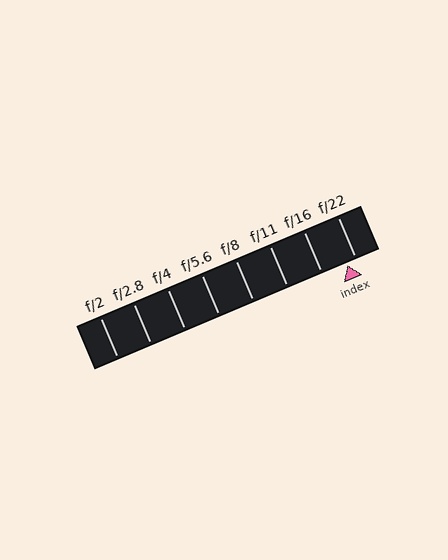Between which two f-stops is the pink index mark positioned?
The index mark is between f/16 and f/22.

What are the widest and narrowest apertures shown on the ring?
The widest aperture shown is f/2 and the narrowest is f/22.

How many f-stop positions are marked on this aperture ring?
There are 8 f-stop positions marked.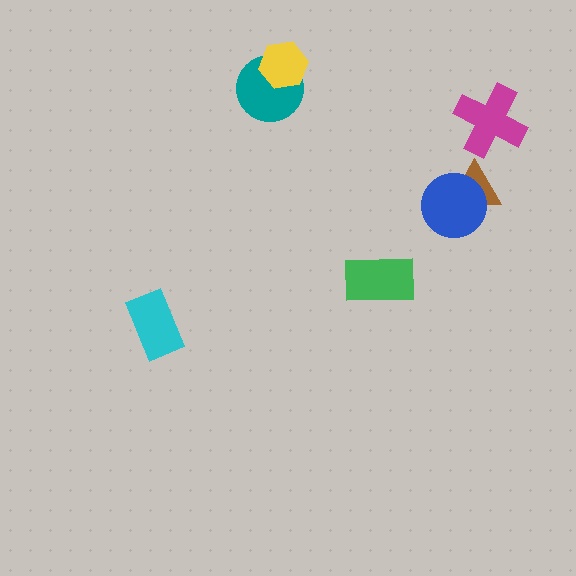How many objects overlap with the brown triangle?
1 object overlaps with the brown triangle.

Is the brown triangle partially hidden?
Yes, it is partially covered by another shape.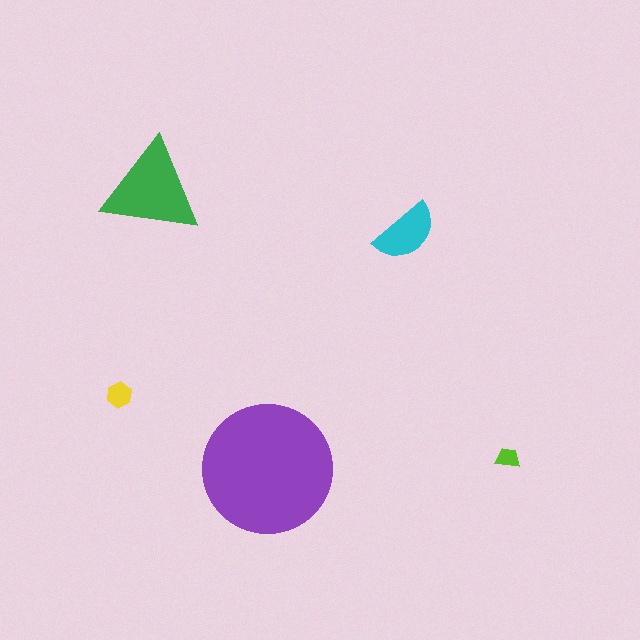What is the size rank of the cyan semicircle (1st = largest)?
3rd.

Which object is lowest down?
The purple circle is bottommost.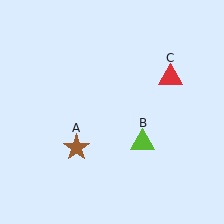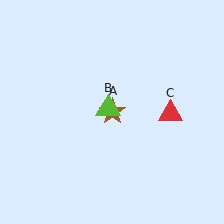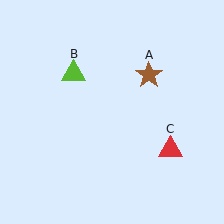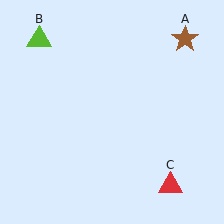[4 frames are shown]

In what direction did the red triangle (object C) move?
The red triangle (object C) moved down.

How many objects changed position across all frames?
3 objects changed position: brown star (object A), lime triangle (object B), red triangle (object C).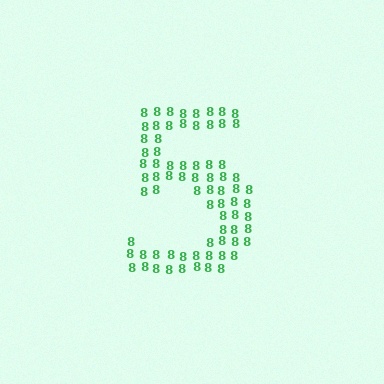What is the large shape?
The large shape is the digit 5.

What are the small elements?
The small elements are digit 8's.